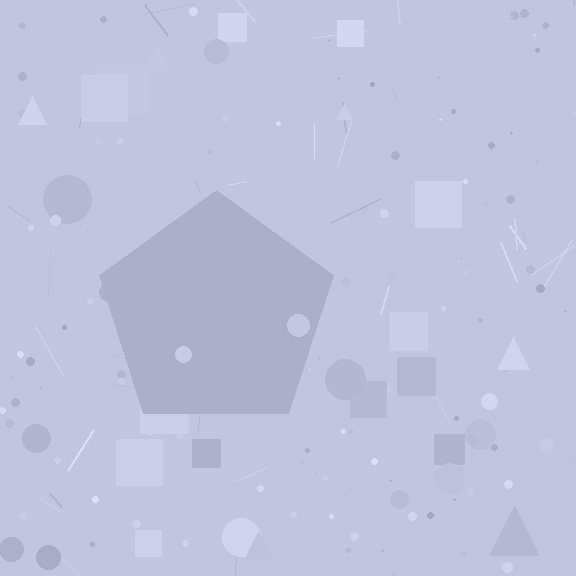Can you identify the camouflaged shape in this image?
The camouflaged shape is a pentagon.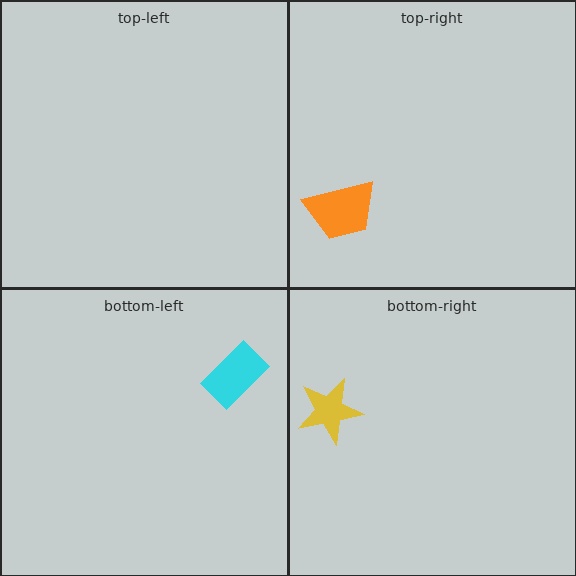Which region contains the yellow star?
The bottom-right region.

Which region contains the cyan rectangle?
The bottom-left region.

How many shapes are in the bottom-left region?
1.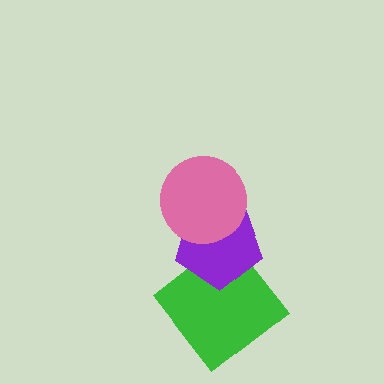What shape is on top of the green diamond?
The purple pentagon is on top of the green diamond.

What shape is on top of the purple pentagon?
The pink circle is on top of the purple pentagon.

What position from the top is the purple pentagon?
The purple pentagon is 2nd from the top.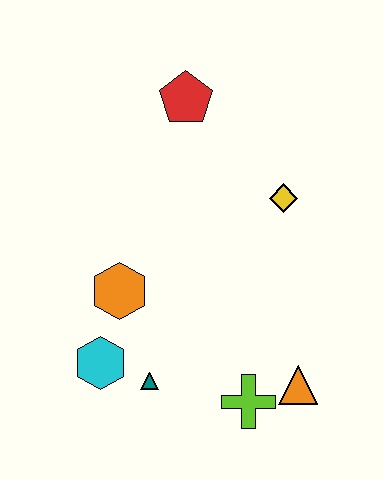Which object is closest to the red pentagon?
The yellow diamond is closest to the red pentagon.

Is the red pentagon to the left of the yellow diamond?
Yes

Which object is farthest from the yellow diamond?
The cyan hexagon is farthest from the yellow diamond.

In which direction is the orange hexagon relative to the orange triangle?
The orange hexagon is to the left of the orange triangle.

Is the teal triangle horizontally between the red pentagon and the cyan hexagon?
Yes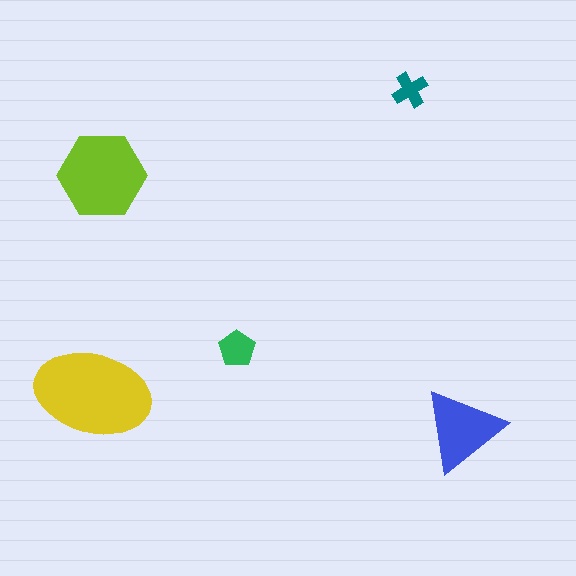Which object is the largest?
The yellow ellipse.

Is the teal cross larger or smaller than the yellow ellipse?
Smaller.